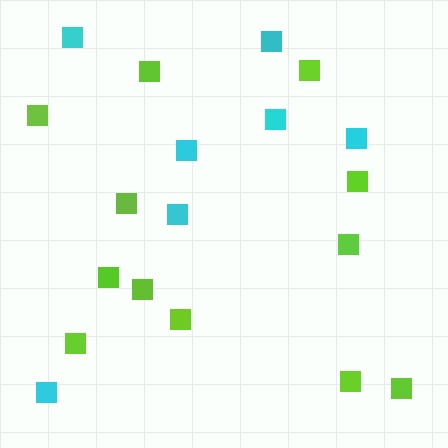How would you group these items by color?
There are 2 groups: one group of lime squares (12) and one group of cyan squares (7).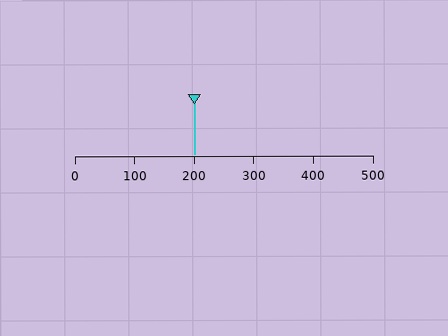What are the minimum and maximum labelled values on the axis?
The axis runs from 0 to 500.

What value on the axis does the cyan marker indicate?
The marker indicates approximately 200.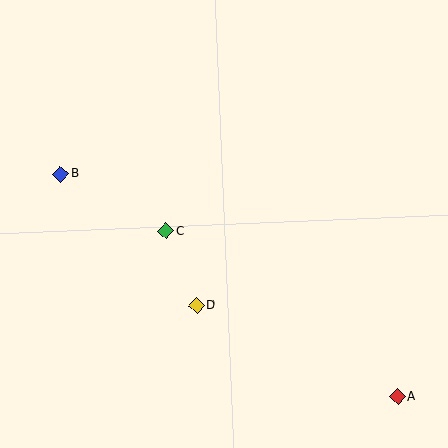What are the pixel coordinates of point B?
Point B is at (61, 174).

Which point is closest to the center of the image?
Point C at (166, 231) is closest to the center.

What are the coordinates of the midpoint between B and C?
The midpoint between B and C is at (113, 202).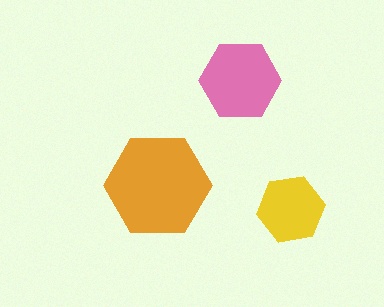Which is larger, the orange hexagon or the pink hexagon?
The orange one.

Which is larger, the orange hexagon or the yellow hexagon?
The orange one.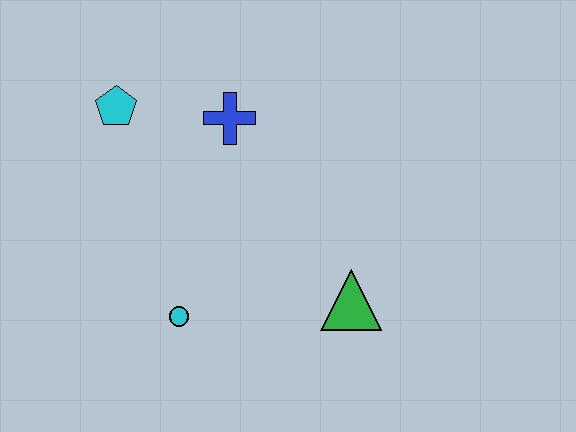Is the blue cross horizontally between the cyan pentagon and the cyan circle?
No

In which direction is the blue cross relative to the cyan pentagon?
The blue cross is to the right of the cyan pentagon.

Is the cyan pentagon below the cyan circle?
No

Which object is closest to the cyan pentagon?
The blue cross is closest to the cyan pentagon.